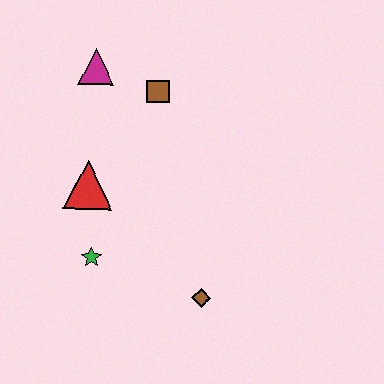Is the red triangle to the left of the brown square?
Yes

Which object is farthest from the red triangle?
The brown diamond is farthest from the red triangle.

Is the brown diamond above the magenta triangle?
No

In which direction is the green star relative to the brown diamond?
The green star is to the left of the brown diamond.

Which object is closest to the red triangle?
The green star is closest to the red triangle.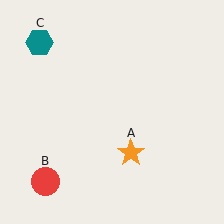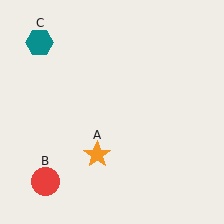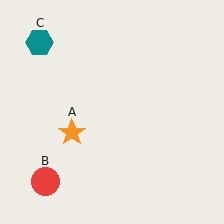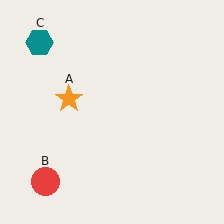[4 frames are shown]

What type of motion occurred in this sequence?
The orange star (object A) rotated clockwise around the center of the scene.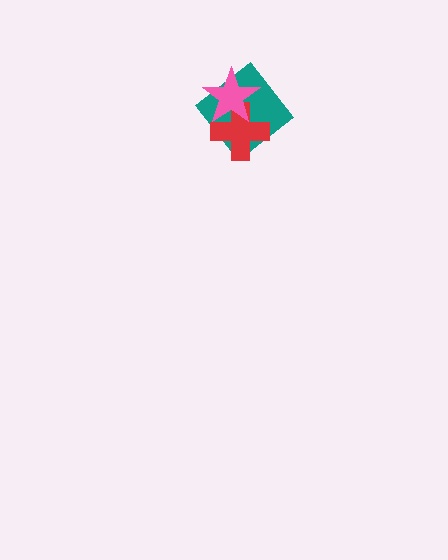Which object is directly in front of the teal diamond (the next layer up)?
The red cross is directly in front of the teal diamond.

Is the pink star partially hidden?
No, no other shape covers it.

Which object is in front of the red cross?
The pink star is in front of the red cross.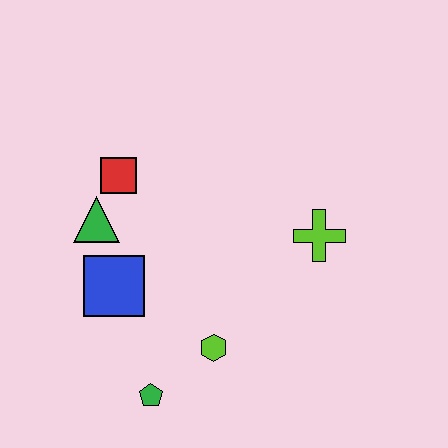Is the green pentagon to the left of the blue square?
No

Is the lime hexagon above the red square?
No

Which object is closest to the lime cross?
The lime hexagon is closest to the lime cross.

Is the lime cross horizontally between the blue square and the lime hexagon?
No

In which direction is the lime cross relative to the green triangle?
The lime cross is to the right of the green triangle.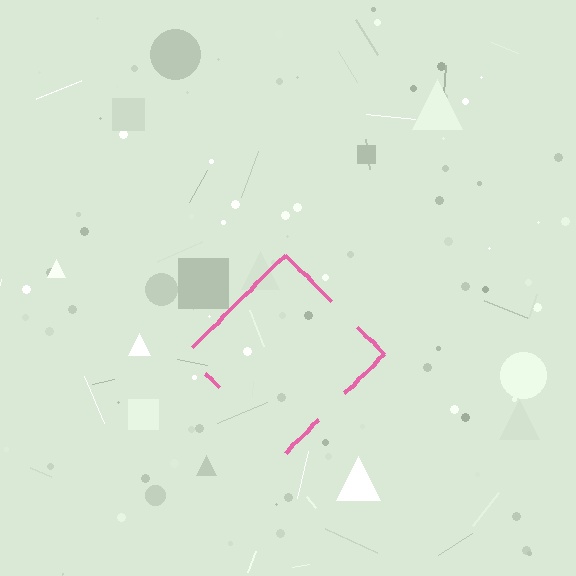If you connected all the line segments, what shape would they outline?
They would outline a diamond.